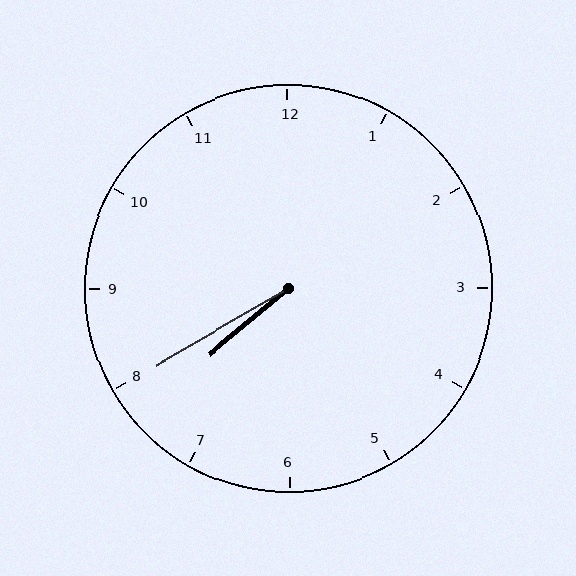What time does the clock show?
7:40.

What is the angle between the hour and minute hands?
Approximately 10 degrees.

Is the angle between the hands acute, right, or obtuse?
It is acute.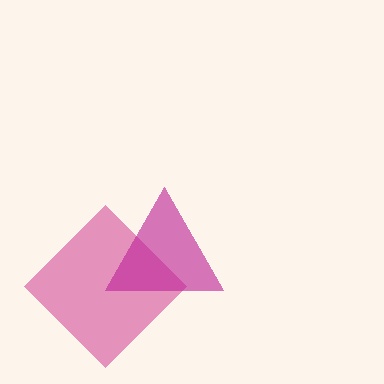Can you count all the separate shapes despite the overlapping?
Yes, there are 2 separate shapes.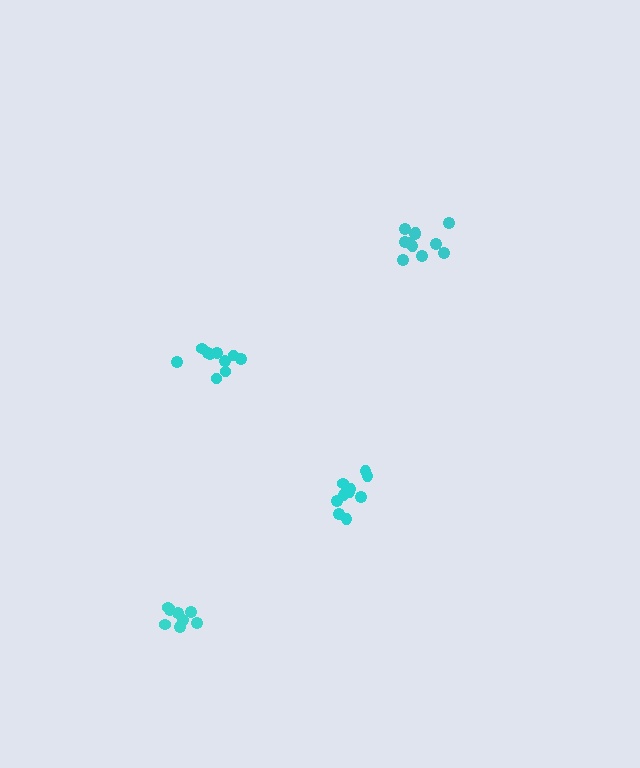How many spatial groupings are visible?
There are 4 spatial groupings.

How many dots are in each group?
Group 1: 10 dots, Group 2: 8 dots, Group 3: 11 dots, Group 4: 10 dots (39 total).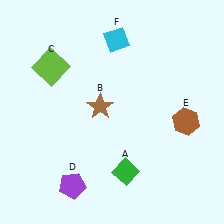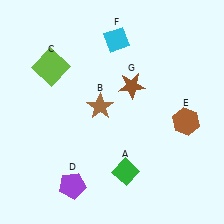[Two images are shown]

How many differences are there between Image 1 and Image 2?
There is 1 difference between the two images.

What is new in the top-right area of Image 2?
A brown star (G) was added in the top-right area of Image 2.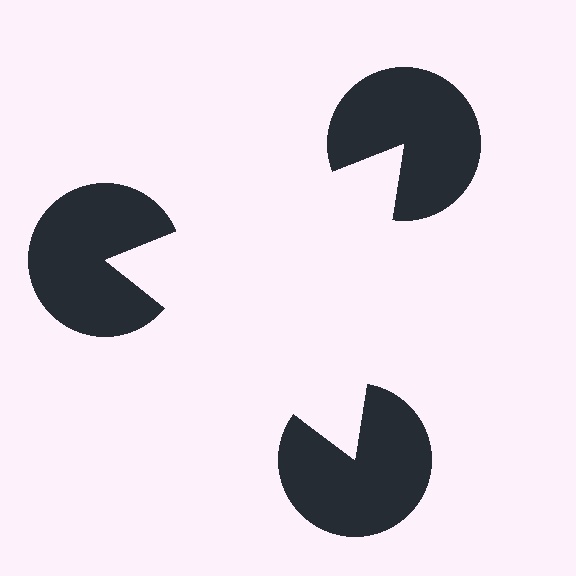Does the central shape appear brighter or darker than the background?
It typically appears slightly brighter than the background, even though no actual brightness change is drawn.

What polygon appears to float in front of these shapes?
An illusory triangle — its edges are inferred from the aligned wedge cuts in the pac-man discs, not physically drawn.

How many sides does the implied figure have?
3 sides.